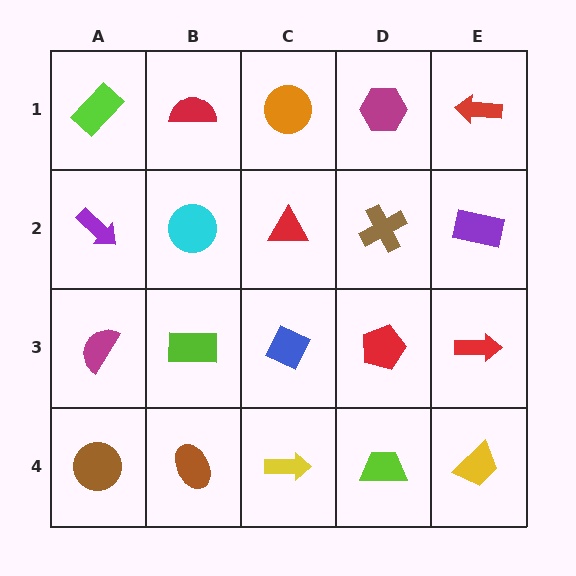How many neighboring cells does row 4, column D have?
3.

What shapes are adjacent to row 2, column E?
A red arrow (row 1, column E), a red arrow (row 3, column E), a brown cross (row 2, column D).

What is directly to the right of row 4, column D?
A yellow trapezoid.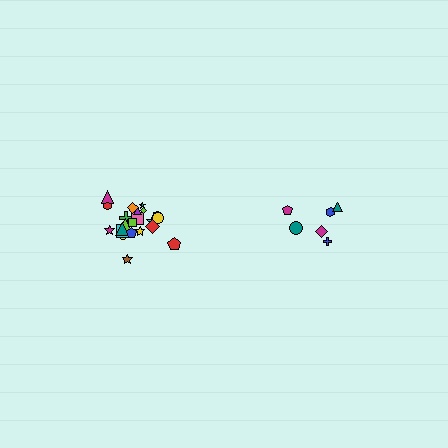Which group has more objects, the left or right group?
The left group.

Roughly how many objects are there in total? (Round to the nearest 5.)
Roughly 30 objects in total.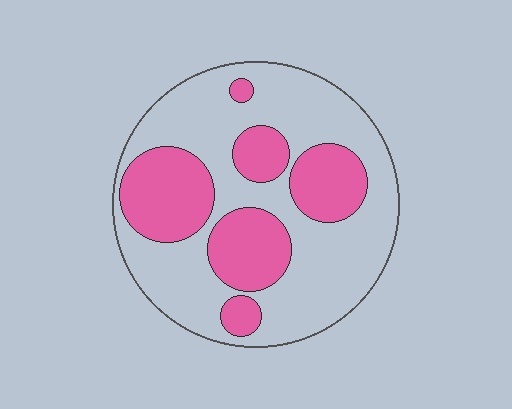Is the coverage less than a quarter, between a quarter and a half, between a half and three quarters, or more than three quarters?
Between a quarter and a half.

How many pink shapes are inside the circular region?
6.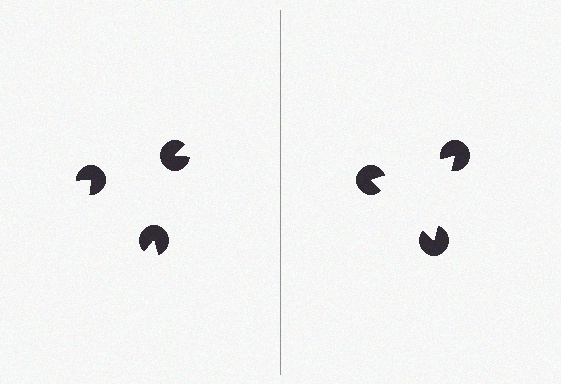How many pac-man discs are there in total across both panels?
6 — 3 on each side.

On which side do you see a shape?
An illusory triangle appears on the right side. On the left side the wedge cuts are rotated, so no coherent shape forms.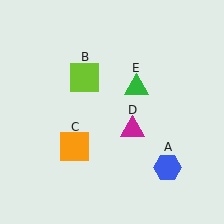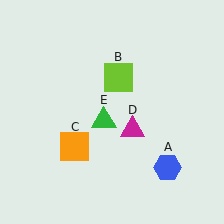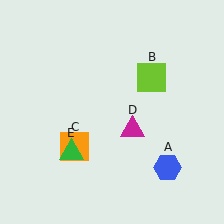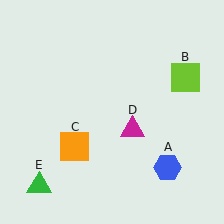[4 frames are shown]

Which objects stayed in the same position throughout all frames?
Blue hexagon (object A) and orange square (object C) and magenta triangle (object D) remained stationary.